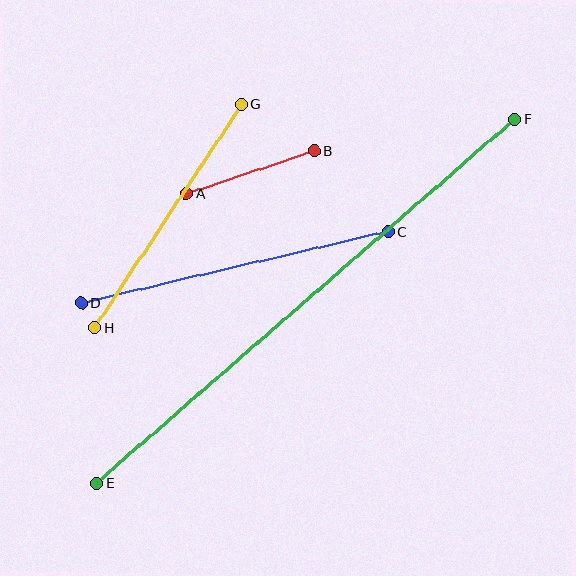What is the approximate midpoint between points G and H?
The midpoint is at approximately (168, 216) pixels.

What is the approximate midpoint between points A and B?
The midpoint is at approximately (251, 172) pixels.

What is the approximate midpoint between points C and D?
The midpoint is at approximately (235, 267) pixels.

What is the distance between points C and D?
The distance is approximately 315 pixels.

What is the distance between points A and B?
The distance is approximately 135 pixels.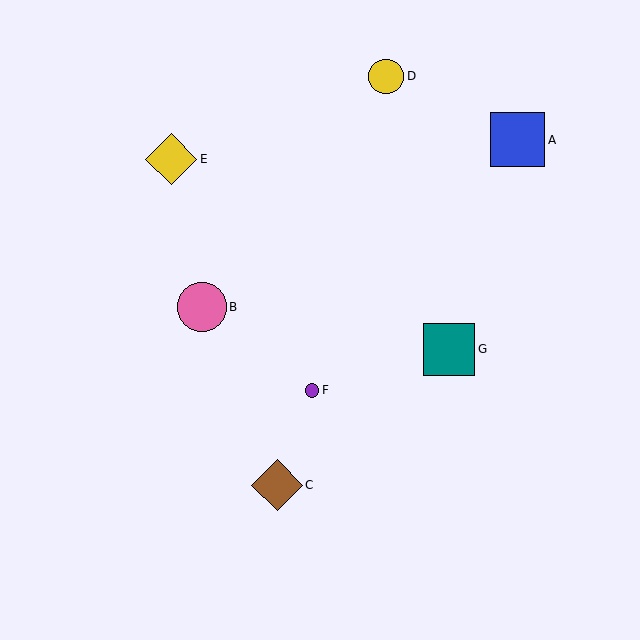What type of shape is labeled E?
Shape E is a yellow diamond.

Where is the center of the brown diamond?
The center of the brown diamond is at (277, 485).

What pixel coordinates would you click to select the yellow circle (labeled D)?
Click at (386, 76) to select the yellow circle D.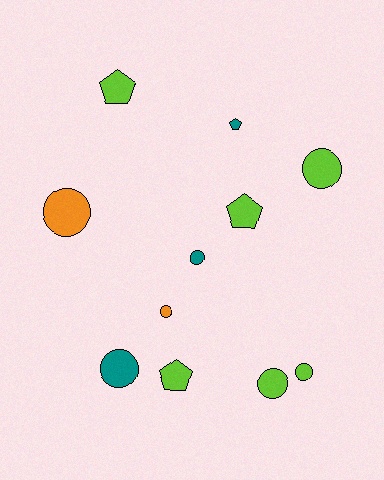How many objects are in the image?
There are 11 objects.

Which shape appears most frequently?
Circle, with 7 objects.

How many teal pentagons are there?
There is 1 teal pentagon.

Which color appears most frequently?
Lime, with 6 objects.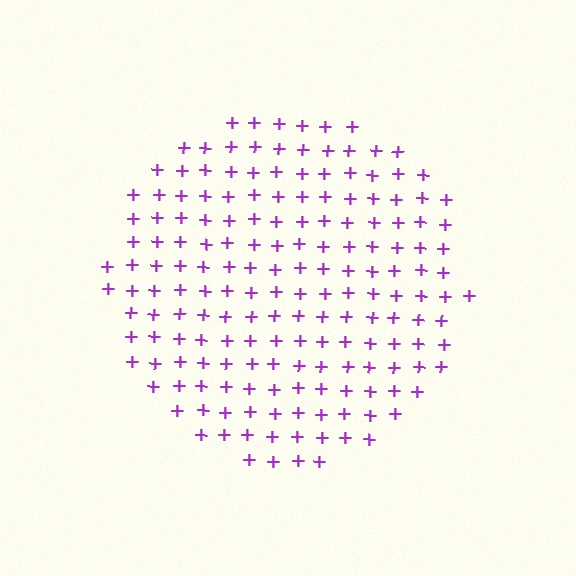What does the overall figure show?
The overall figure shows a circle.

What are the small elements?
The small elements are plus signs.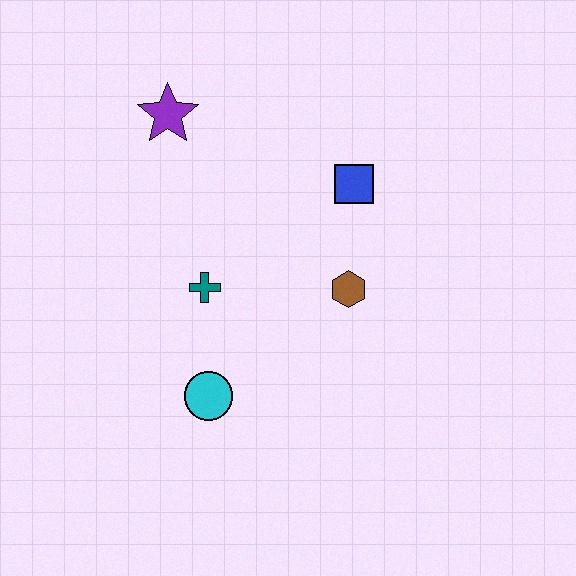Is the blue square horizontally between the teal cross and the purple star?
No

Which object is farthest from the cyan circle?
The purple star is farthest from the cyan circle.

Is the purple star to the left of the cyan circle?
Yes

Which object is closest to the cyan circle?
The teal cross is closest to the cyan circle.